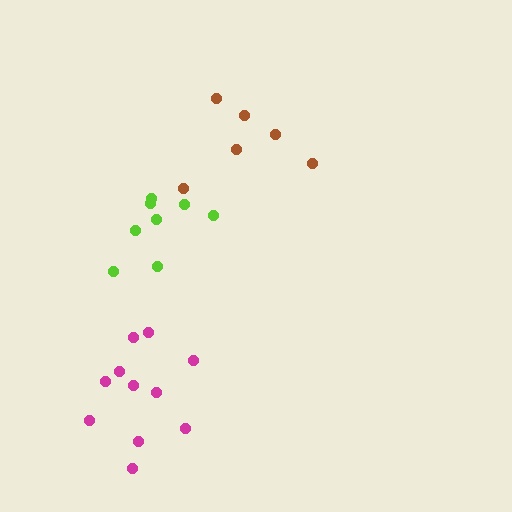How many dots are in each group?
Group 1: 8 dots, Group 2: 6 dots, Group 3: 11 dots (25 total).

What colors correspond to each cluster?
The clusters are colored: lime, brown, magenta.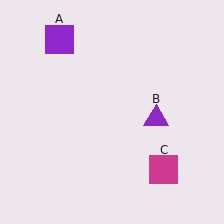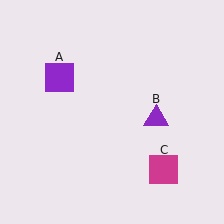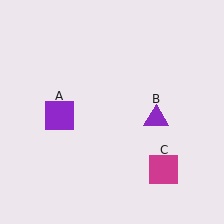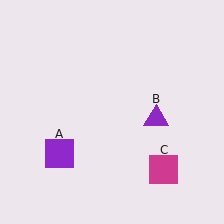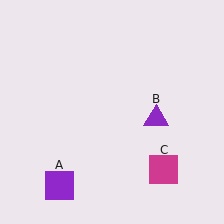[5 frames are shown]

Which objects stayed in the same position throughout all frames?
Purple triangle (object B) and magenta square (object C) remained stationary.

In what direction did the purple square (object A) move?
The purple square (object A) moved down.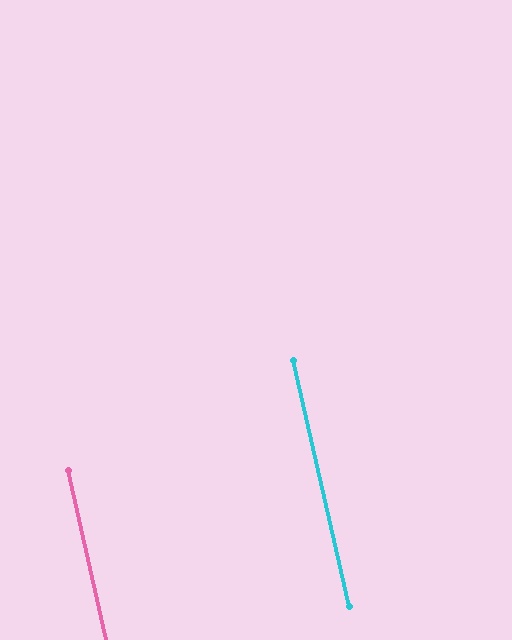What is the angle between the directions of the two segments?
Approximately 0 degrees.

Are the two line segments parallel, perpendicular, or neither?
Parallel — their directions differ by only 0.1°.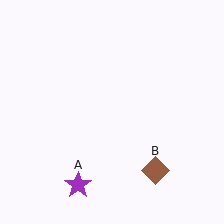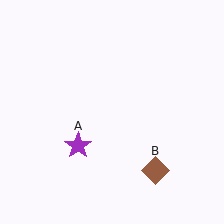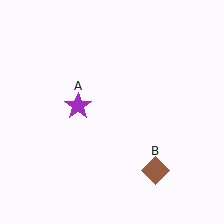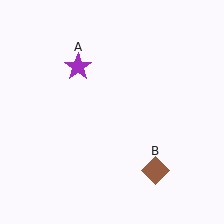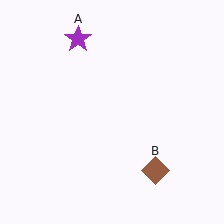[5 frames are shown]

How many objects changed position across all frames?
1 object changed position: purple star (object A).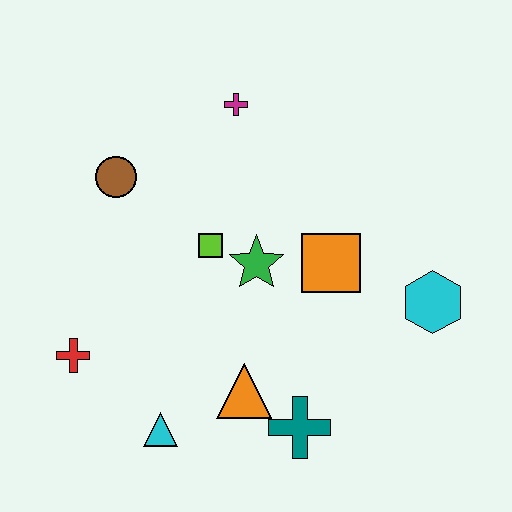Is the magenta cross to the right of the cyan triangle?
Yes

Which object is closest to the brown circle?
The lime square is closest to the brown circle.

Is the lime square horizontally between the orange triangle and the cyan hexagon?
No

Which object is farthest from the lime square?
The cyan hexagon is farthest from the lime square.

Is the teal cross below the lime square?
Yes